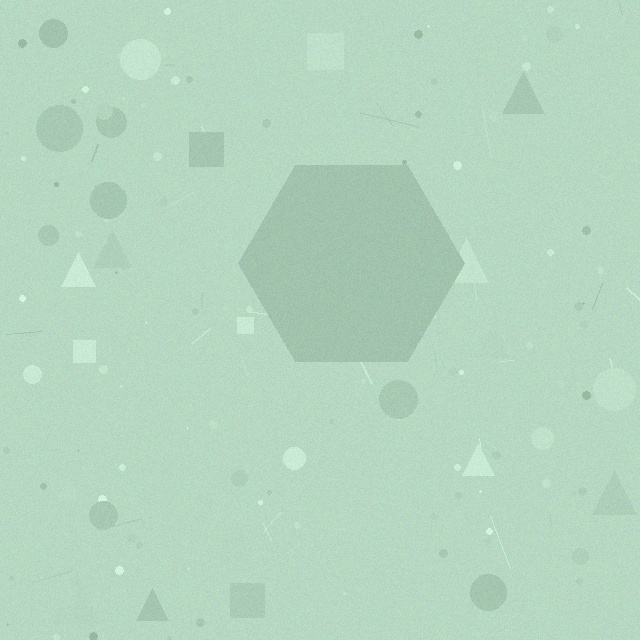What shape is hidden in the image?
A hexagon is hidden in the image.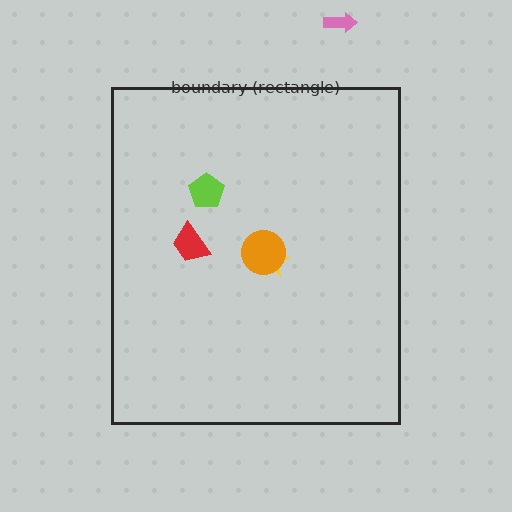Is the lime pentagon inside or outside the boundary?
Inside.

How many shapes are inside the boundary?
4 inside, 1 outside.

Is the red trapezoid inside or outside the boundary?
Inside.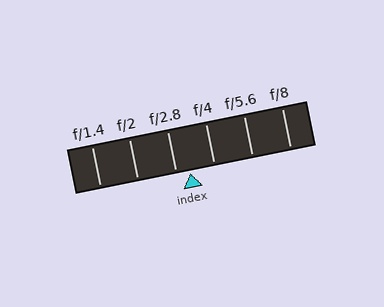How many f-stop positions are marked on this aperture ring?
There are 6 f-stop positions marked.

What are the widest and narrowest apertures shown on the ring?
The widest aperture shown is f/1.4 and the narrowest is f/8.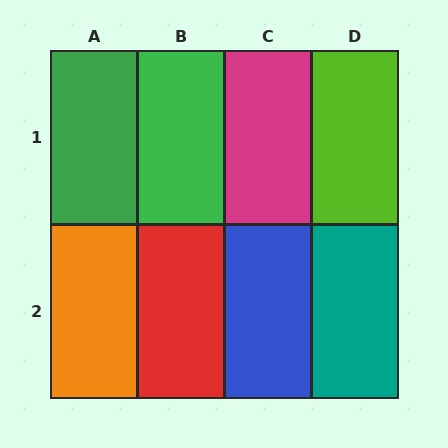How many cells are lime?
1 cell is lime.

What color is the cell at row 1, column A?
Green.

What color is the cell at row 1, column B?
Green.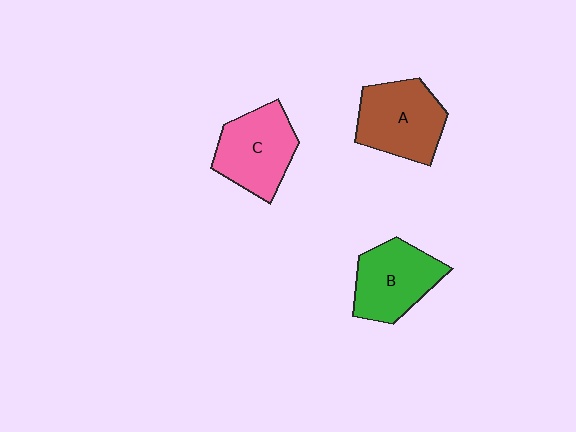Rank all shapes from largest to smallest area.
From largest to smallest: A (brown), C (pink), B (green).